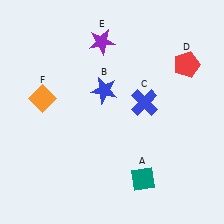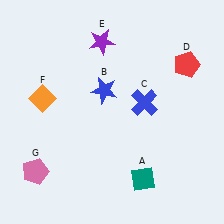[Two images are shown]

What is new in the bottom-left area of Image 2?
A pink pentagon (G) was added in the bottom-left area of Image 2.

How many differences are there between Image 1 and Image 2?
There is 1 difference between the two images.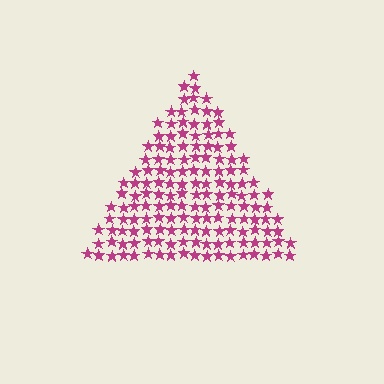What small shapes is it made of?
It is made of small stars.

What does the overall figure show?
The overall figure shows a triangle.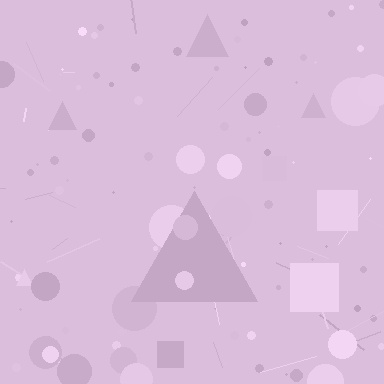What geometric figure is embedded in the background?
A triangle is embedded in the background.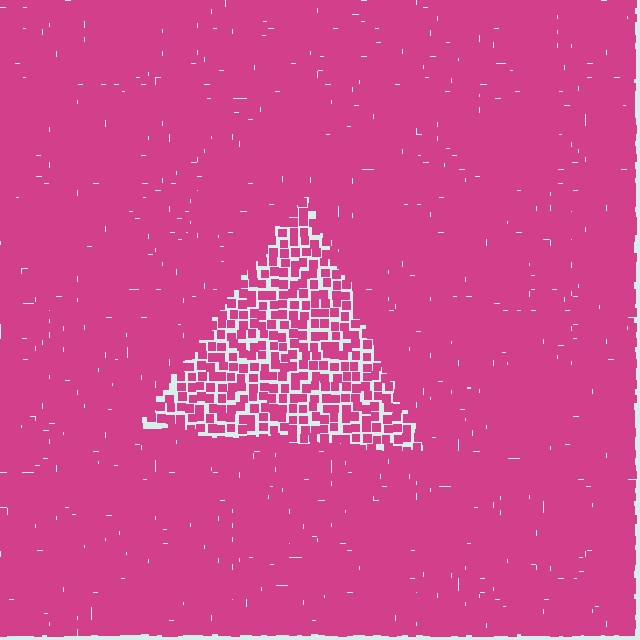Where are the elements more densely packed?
The elements are more densely packed outside the triangle boundary.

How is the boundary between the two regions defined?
The boundary is defined by a change in element density (approximately 2.1x ratio). All elements are the same color, size, and shape.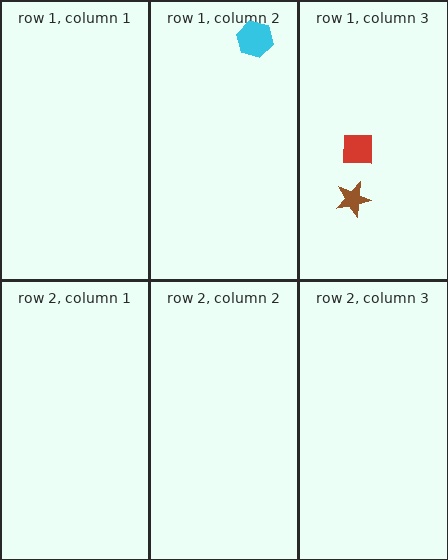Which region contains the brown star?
The row 1, column 3 region.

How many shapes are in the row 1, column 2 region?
1.